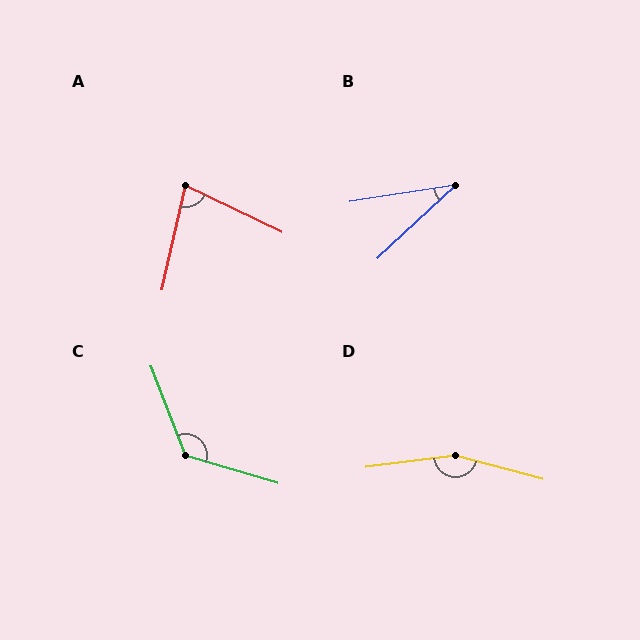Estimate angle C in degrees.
Approximately 128 degrees.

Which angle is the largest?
D, at approximately 157 degrees.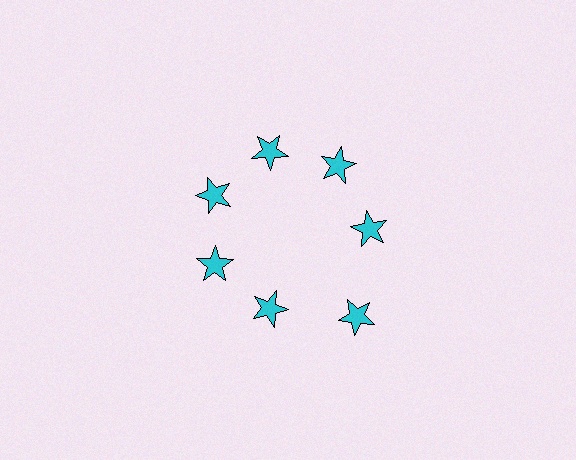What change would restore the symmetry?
The symmetry would be restored by moving it inward, back onto the ring so that all 7 stars sit at equal angles and equal distance from the center.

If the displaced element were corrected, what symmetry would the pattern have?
It would have 7-fold rotational symmetry — the pattern would map onto itself every 51 degrees.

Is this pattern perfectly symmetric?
No. The 7 cyan stars are arranged in a ring, but one element near the 5 o'clock position is pushed outward from the center, breaking the 7-fold rotational symmetry.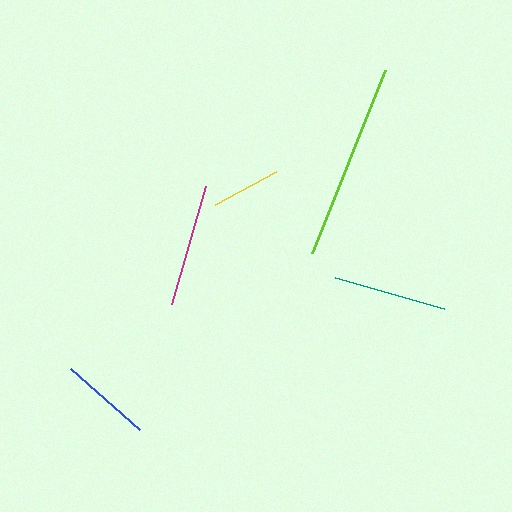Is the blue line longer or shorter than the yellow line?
The blue line is longer than the yellow line.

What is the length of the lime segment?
The lime segment is approximately 197 pixels long.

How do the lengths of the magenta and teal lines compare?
The magenta and teal lines are approximately the same length.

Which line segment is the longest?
The lime line is the longest at approximately 197 pixels.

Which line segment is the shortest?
The yellow line is the shortest at approximately 69 pixels.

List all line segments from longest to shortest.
From longest to shortest: lime, magenta, teal, blue, yellow.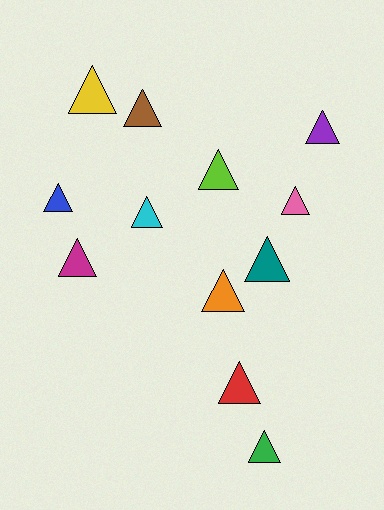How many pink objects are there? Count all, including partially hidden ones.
There is 1 pink object.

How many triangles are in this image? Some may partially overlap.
There are 12 triangles.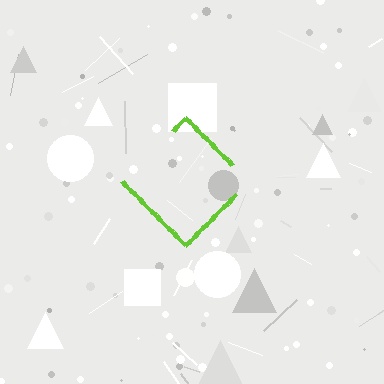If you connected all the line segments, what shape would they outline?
They would outline a diamond.